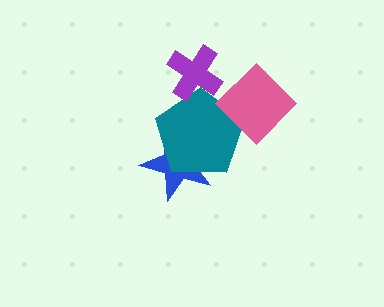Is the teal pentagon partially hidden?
Yes, it is partially covered by another shape.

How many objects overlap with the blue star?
1 object overlaps with the blue star.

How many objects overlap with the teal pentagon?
3 objects overlap with the teal pentagon.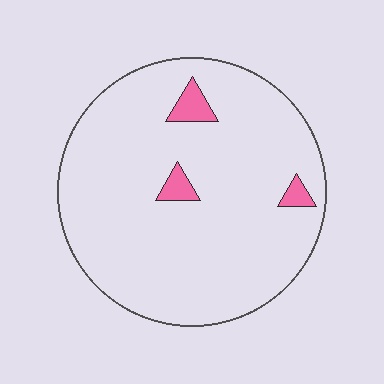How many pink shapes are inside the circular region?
3.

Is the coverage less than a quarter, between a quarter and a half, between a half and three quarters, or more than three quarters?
Less than a quarter.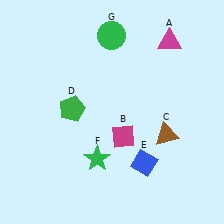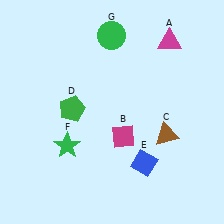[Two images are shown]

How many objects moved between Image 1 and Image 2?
1 object moved between the two images.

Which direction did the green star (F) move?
The green star (F) moved left.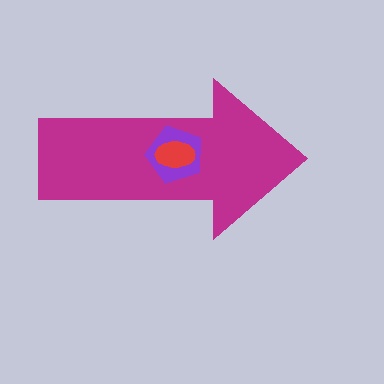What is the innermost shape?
The red ellipse.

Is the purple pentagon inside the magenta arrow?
Yes.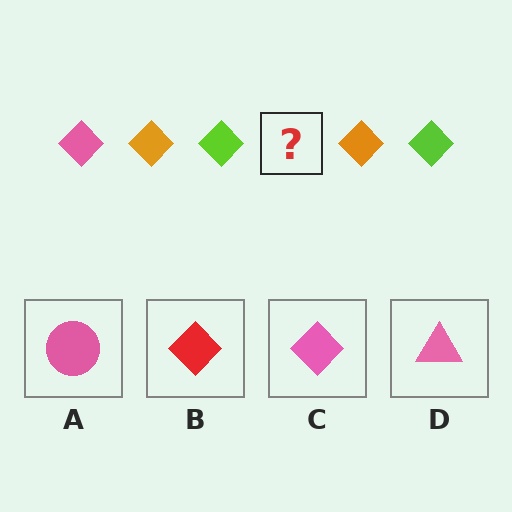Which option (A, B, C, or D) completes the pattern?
C.